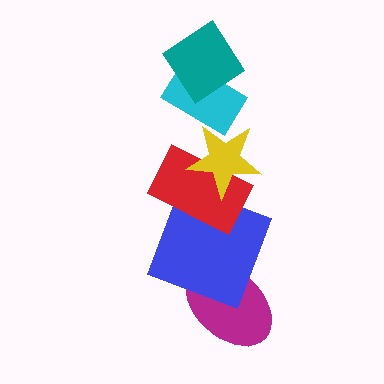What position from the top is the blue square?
The blue square is 5th from the top.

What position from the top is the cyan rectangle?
The cyan rectangle is 2nd from the top.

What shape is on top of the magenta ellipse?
The blue square is on top of the magenta ellipse.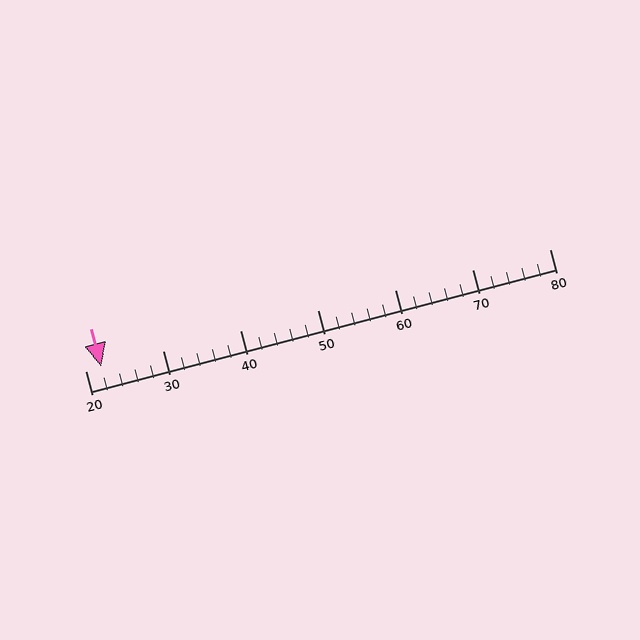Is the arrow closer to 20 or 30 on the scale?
The arrow is closer to 20.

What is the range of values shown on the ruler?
The ruler shows values from 20 to 80.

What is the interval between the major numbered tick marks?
The major tick marks are spaced 10 units apart.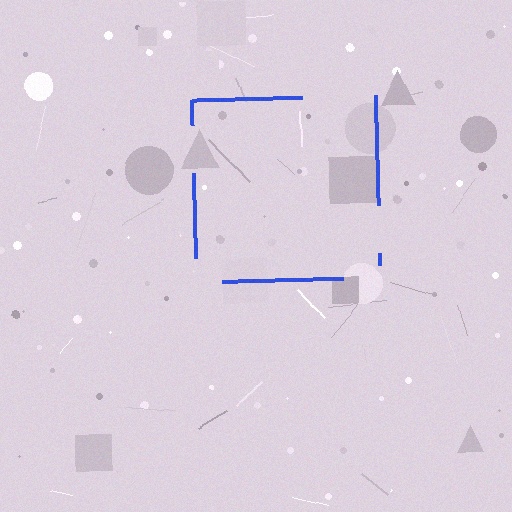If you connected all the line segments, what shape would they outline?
They would outline a square.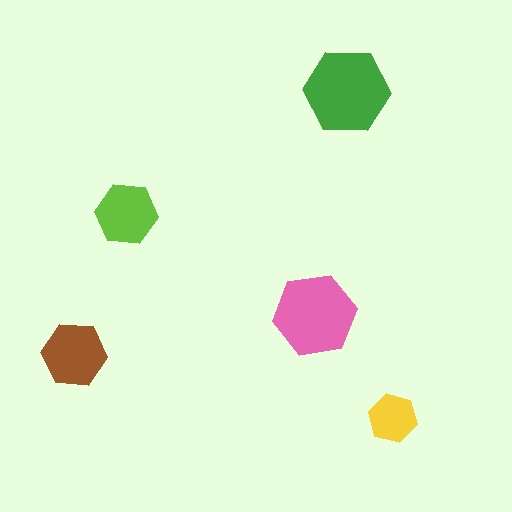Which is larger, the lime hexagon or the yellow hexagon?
The lime one.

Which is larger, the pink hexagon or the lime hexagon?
The pink one.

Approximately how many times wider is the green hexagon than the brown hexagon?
About 1.5 times wider.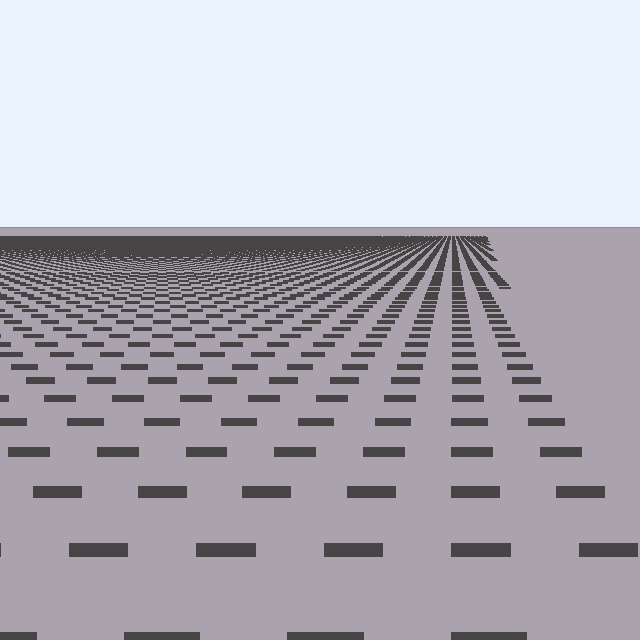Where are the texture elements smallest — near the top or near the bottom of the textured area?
Near the top.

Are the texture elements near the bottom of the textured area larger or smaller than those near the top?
Larger. Near the bottom, elements are closer to the viewer and appear at a bigger on-screen size.